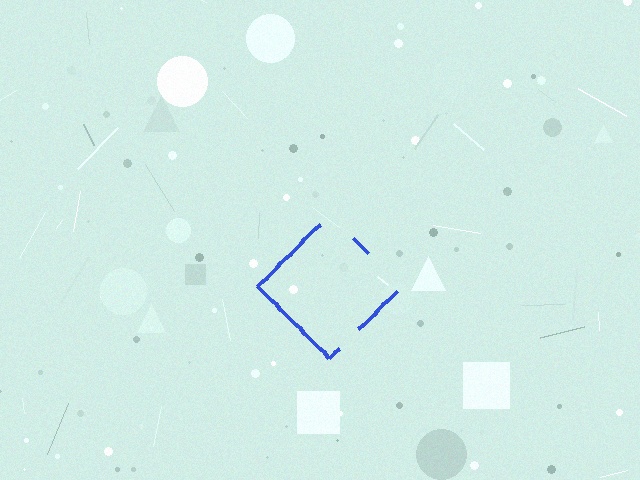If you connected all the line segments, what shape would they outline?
They would outline a diamond.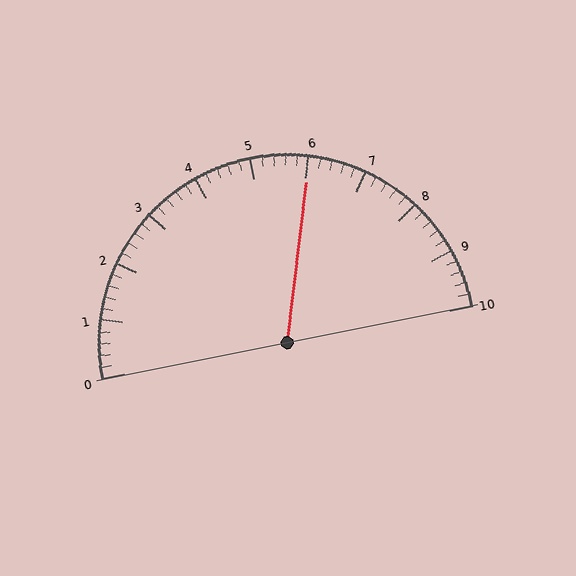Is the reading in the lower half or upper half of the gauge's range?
The reading is in the upper half of the range (0 to 10).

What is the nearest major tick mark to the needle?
The nearest major tick mark is 6.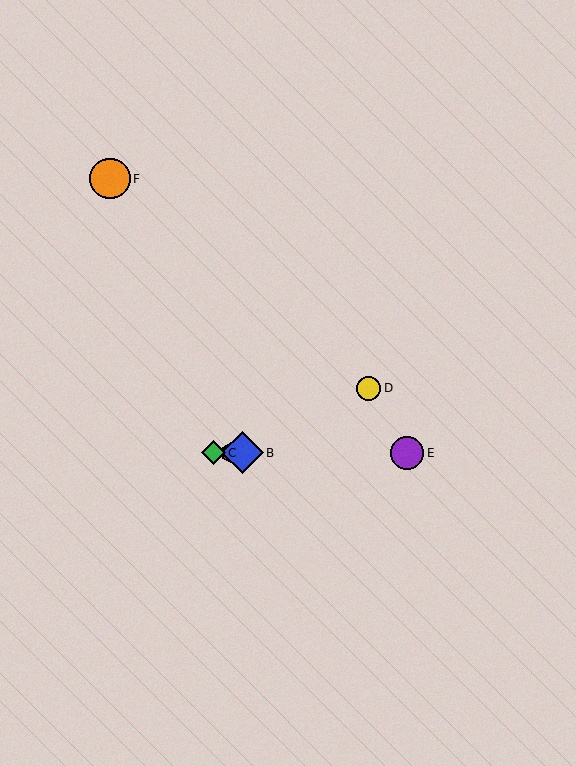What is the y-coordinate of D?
Object D is at y≈388.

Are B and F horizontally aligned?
No, B is at y≈453 and F is at y≈179.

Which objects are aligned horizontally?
Objects A, B, C, E are aligned horizontally.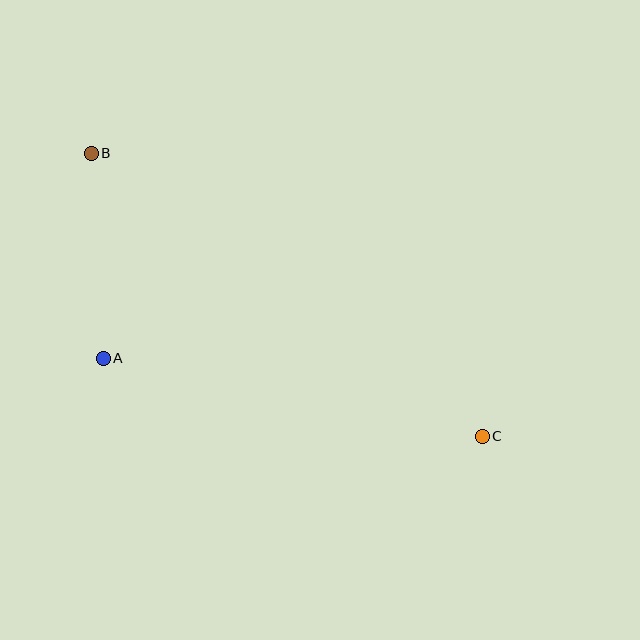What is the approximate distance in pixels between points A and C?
The distance between A and C is approximately 387 pixels.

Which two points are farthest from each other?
Points B and C are farthest from each other.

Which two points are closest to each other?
Points A and B are closest to each other.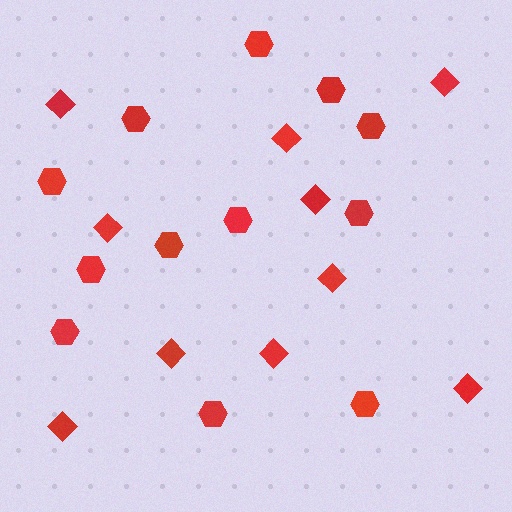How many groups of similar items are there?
There are 2 groups: one group of diamonds (10) and one group of hexagons (12).